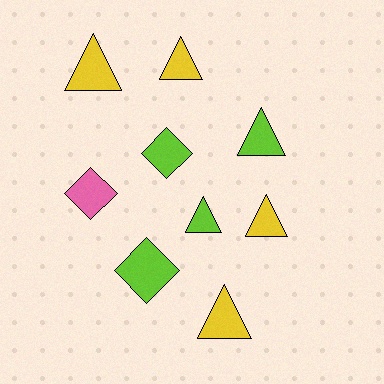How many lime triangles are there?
There are 2 lime triangles.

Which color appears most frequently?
Yellow, with 4 objects.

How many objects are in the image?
There are 9 objects.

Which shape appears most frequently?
Triangle, with 6 objects.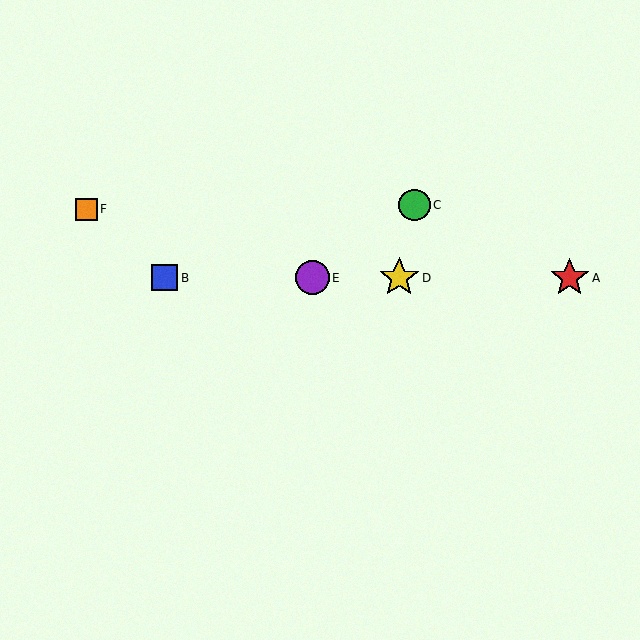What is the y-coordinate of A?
Object A is at y≈278.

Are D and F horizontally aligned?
No, D is at y≈278 and F is at y≈209.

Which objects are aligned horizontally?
Objects A, B, D, E are aligned horizontally.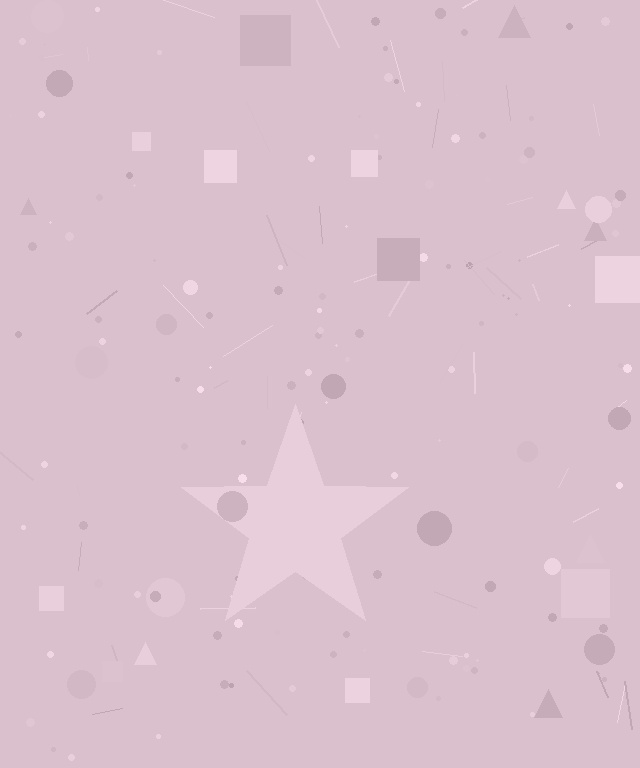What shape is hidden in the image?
A star is hidden in the image.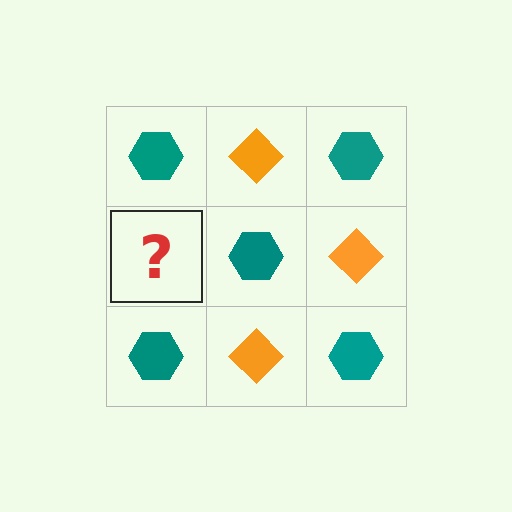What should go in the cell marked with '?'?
The missing cell should contain an orange diamond.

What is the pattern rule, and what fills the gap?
The rule is that it alternates teal hexagon and orange diamond in a checkerboard pattern. The gap should be filled with an orange diamond.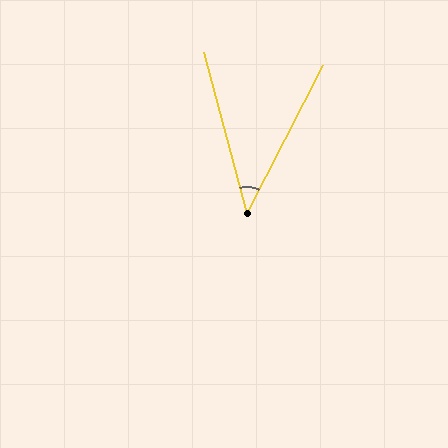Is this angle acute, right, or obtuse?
It is acute.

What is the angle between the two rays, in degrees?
Approximately 42 degrees.